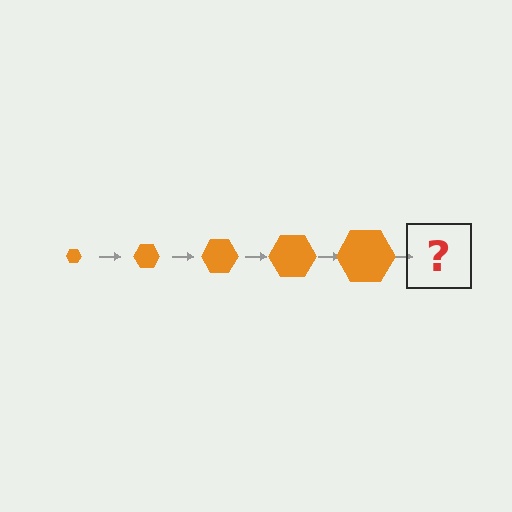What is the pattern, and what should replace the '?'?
The pattern is that the hexagon gets progressively larger each step. The '?' should be an orange hexagon, larger than the previous one.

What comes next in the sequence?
The next element should be an orange hexagon, larger than the previous one.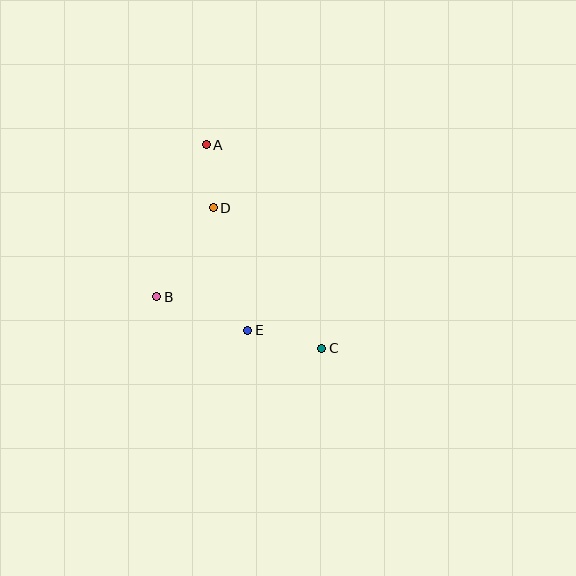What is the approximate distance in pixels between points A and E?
The distance between A and E is approximately 190 pixels.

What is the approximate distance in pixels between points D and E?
The distance between D and E is approximately 128 pixels.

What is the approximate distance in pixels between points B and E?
The distance between B and E is approximately 97 pixels.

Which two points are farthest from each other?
Points A and C are farthest from each other.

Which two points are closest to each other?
Points A and D are closest to each other.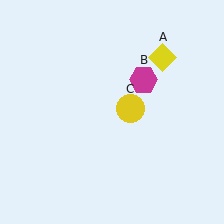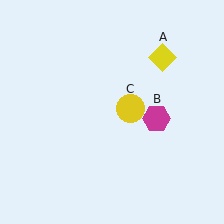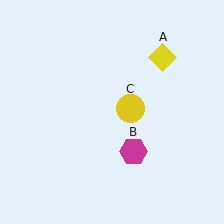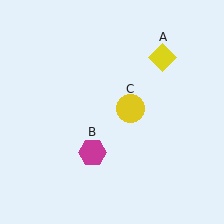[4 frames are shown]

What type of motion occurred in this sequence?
The magenta hexagon (object B) rotated clockwise around the center of the scene.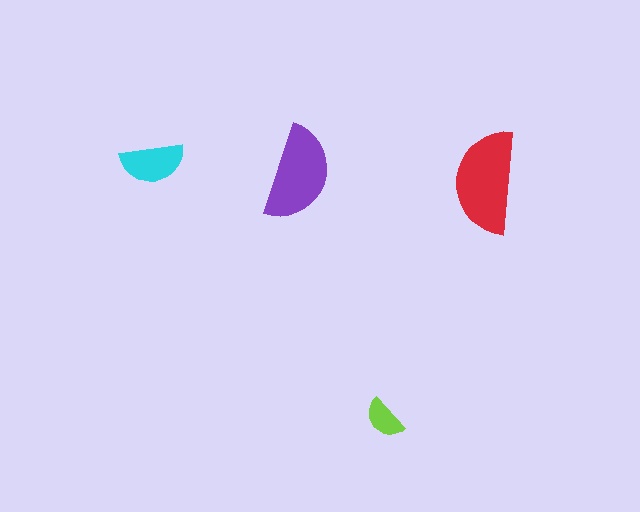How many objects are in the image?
There are 4 objects in the image.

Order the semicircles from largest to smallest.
the red one, the purple one, the cyan one, the lime one.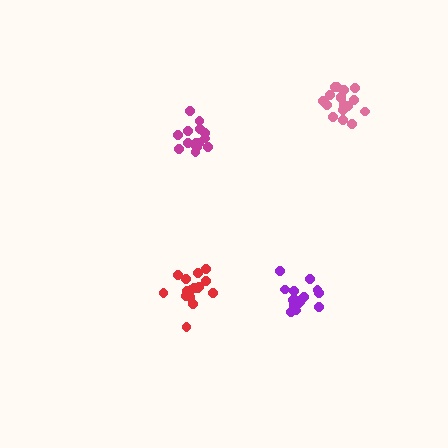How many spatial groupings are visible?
There are 4 spatial groupings.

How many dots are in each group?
Group 1: 15 dots, Group 2: 16 dots, Group 3: 17 dots, Group 4: 20 dots (68 total).